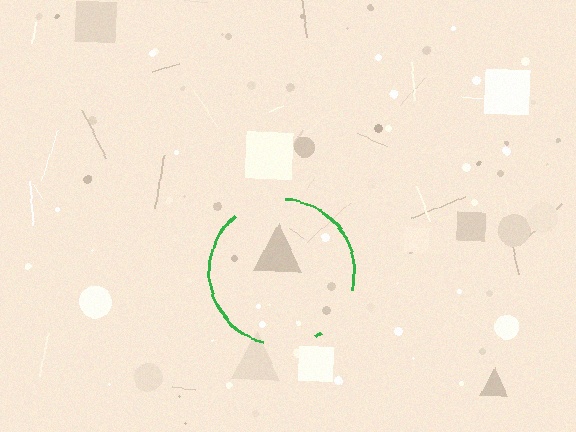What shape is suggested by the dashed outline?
The dashed outline suggests a circle.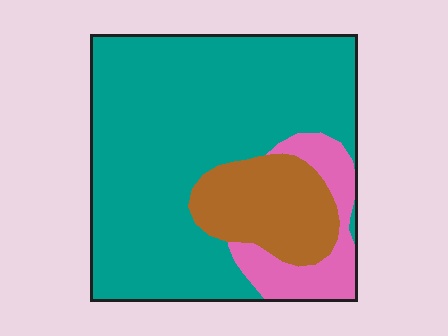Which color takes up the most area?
Teal, at roughly 70%.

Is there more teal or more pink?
Teal.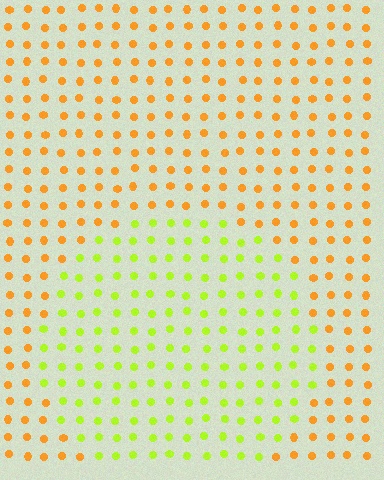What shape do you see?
I see a circle.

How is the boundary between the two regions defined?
The boundary is defined purely by a slight shift in hue (about 49 degrees). Spacing, size, and orientation are identical on both sides.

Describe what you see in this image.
The image is filled with small orange elements in a uniform arrangement. A circle-shaped region is visible where the elements are tinted to a slightly different hue, forming a subtle color boundary.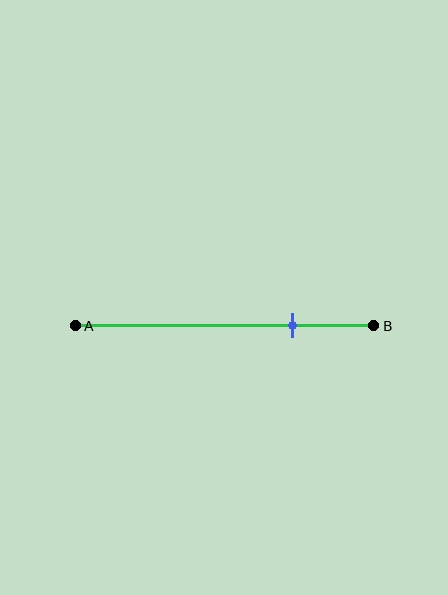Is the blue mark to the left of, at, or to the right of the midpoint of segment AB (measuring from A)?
The blue mark is to the right of the midpoint of segment AB.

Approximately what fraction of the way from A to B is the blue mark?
The blue mark is approximately 75% of the way from A to B.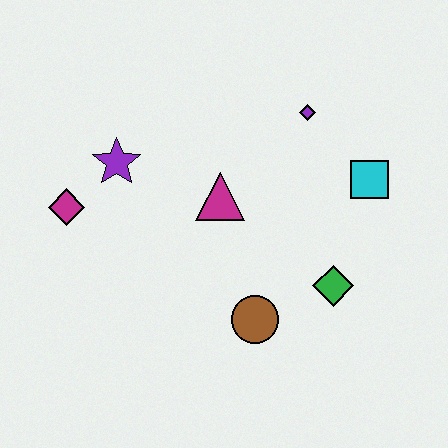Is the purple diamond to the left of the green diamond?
Yes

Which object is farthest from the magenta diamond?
The cyan square is farthest from the magenta diamond.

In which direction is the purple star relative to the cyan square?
The purple star is to the left of the cyan square.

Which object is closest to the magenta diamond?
The purple star is closest to the magenta diamond.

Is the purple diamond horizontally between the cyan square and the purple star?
Yes